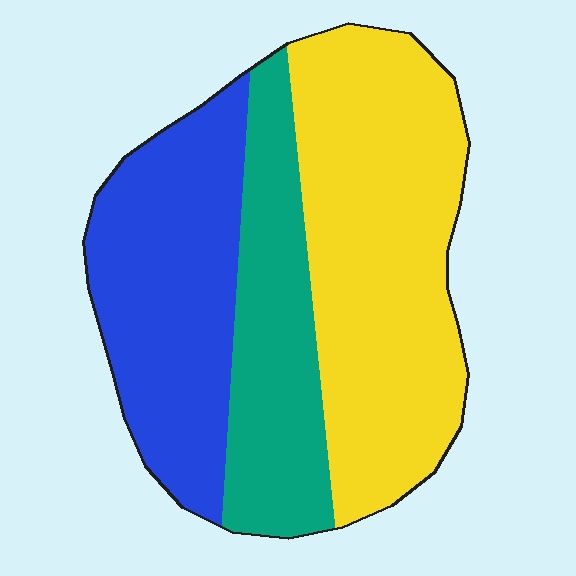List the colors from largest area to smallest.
From largest to smallest: yellow, blue, teal.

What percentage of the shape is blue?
Blue covers about 30% of the shape.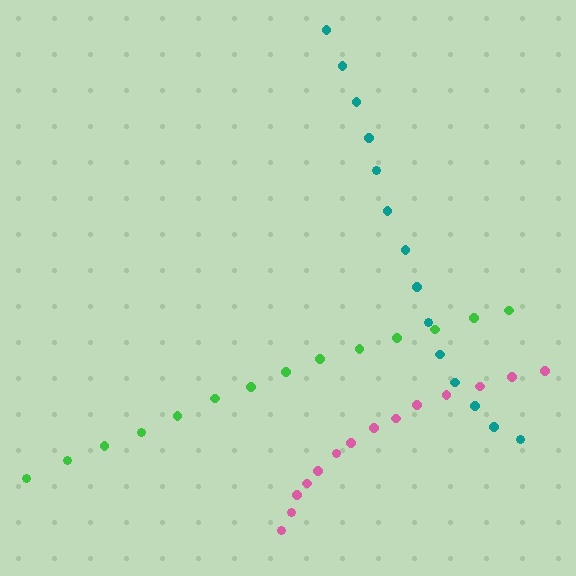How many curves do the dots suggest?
There are 3 distinct paths.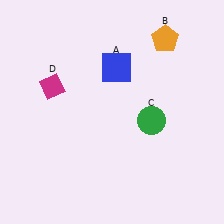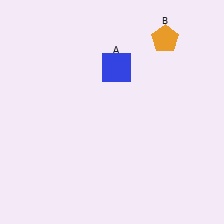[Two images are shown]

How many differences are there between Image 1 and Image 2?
There are 2 differences between the two images.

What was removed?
The green circle (C), the magenta diamond (D) were removed in Image 2.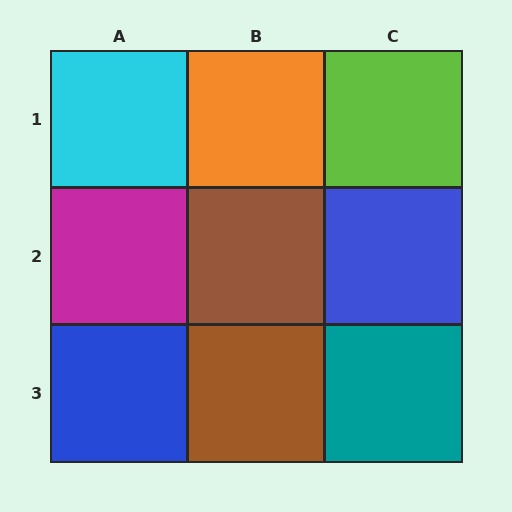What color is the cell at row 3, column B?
Brown.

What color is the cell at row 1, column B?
Orange.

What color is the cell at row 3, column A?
Blue.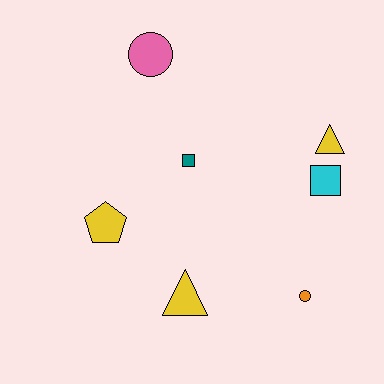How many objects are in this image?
There are 7 objects.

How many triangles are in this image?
There are 2 triangles.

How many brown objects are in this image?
There are no brown objects.